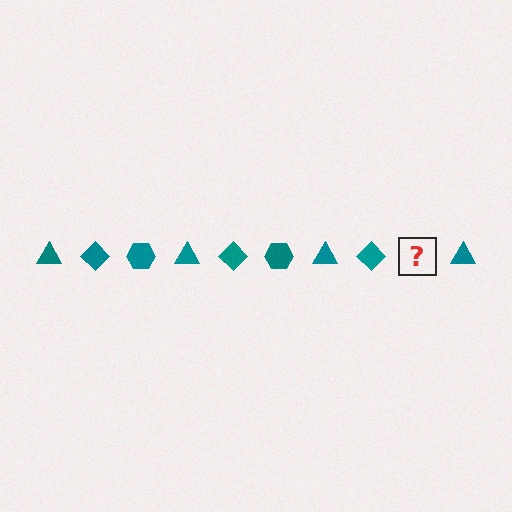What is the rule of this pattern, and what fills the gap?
The rule is that the pattern cycles through triangle, diamond, hexagon shapes in teal. The gap should be filled with a teal hexagon.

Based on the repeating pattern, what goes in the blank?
The blank should be a teal hexagon.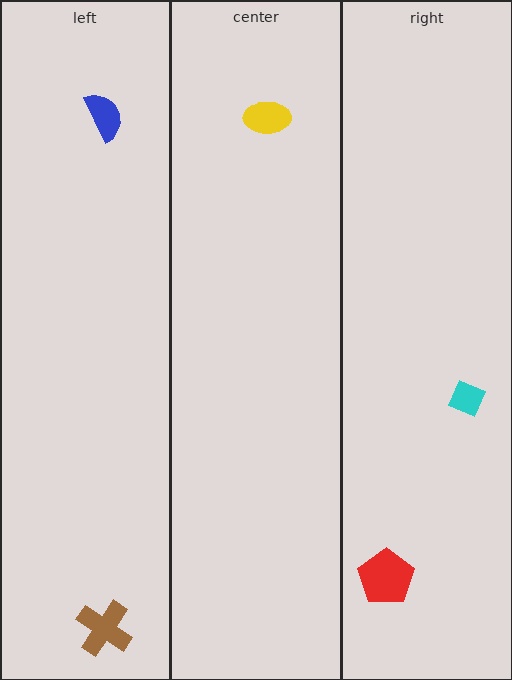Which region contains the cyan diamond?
The right region.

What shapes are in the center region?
The yellow ellipse.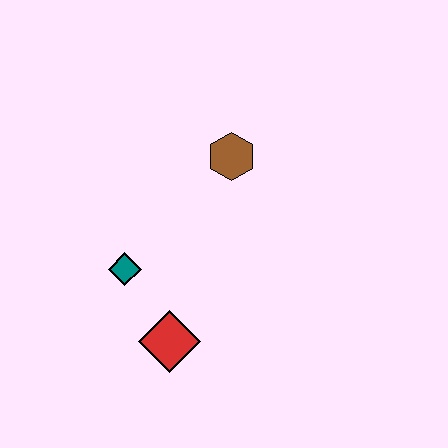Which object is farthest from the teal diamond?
The brown hexagon is farthest from the teal diamond.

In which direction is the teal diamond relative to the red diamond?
The teal diamond is above the red diamond.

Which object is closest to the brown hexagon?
The teal diamond is closest to the brown hexagon.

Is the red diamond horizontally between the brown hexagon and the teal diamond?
Yes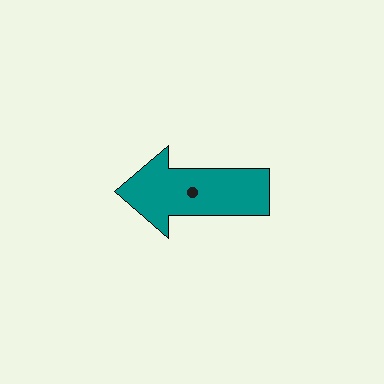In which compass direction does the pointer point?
West.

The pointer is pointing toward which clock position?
Roughly 9 o'clock.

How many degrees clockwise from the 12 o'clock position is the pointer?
Approximately 270 degrees.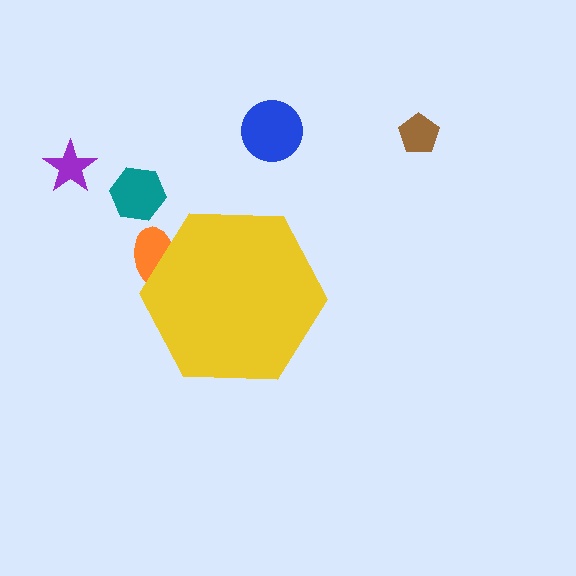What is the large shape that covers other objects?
A yellow hexagon.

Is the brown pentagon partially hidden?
No, the brown pentagon is fully visible.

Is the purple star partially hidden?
No, the purple star is fully visible.